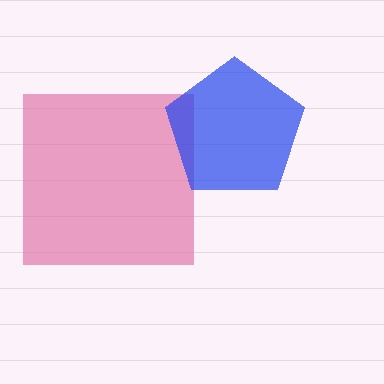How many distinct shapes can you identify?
There are 2 distinct shapes: a pink square, a blue pentagon.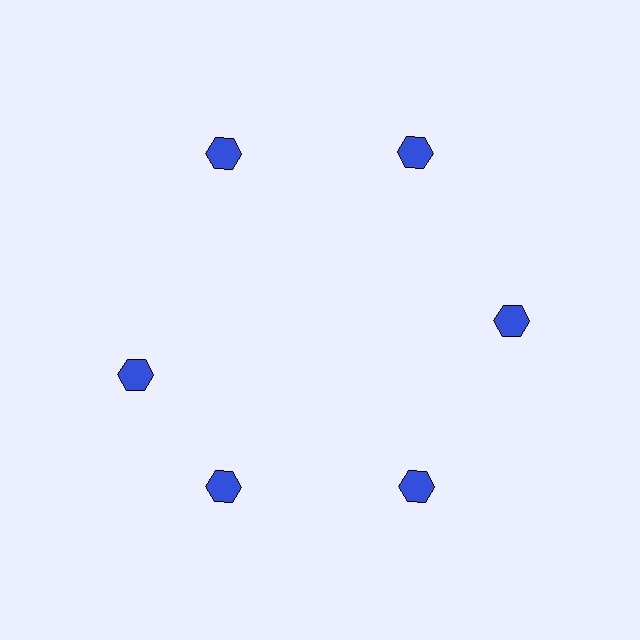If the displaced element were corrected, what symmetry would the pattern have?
It would have 6-fold rotational symmetry — the pattern would map onto itself every 60 degrees.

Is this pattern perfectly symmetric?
No. The 6 blue hexagons are arranged in a ring, but one element near the 9 o'clock position is rotated out of alignment along the ring, breaking the 6-fold rotational symmetry.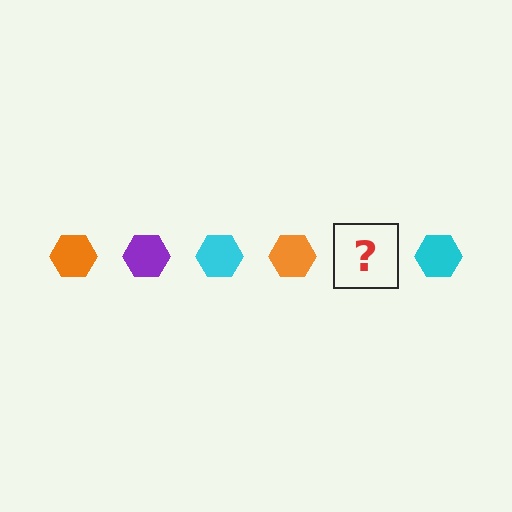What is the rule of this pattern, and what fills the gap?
The rule is that the pattern cycles through orange, purple, cyan hexagons. The gap should be filled with a purple hexagon.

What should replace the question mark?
The question mark should be replaced with a purple hexagon.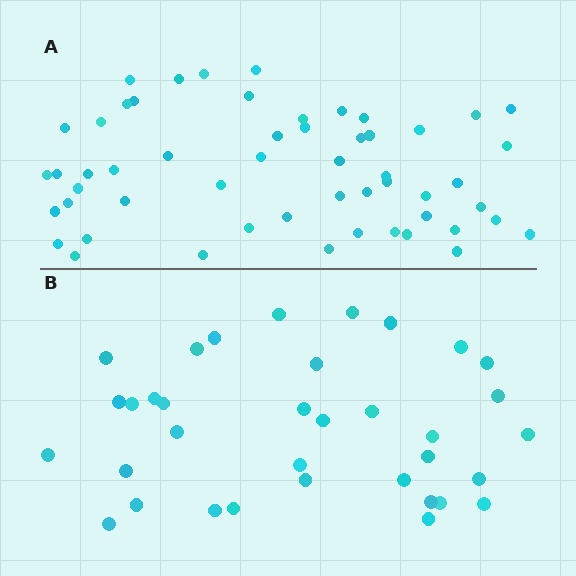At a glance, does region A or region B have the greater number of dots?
Region A (the top region) has more dots.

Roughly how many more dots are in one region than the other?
Region A has approximately 20 more dots than region B.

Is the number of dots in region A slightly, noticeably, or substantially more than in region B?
Region A has substantially more. The ratio is roughly 1.5 to 1.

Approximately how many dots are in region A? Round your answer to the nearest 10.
About 50 dots. (The exact count is 54, which rounds to 50.)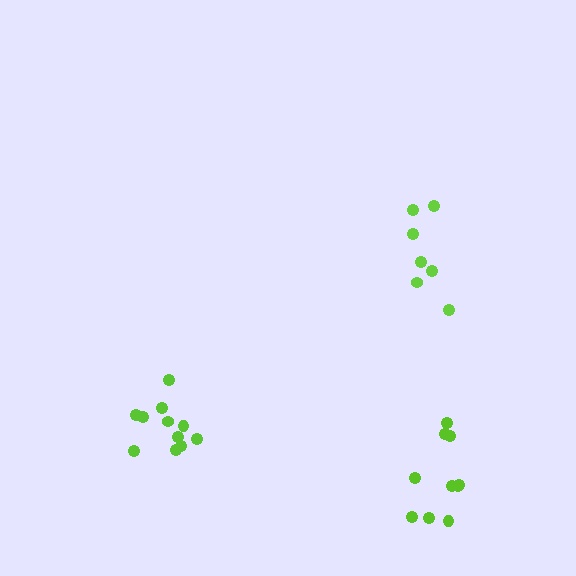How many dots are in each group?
Group 1: 11 dots, Group 2: 10 dots, Group 3: 7 dots (28 total).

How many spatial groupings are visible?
There are 3 spatial groupings.